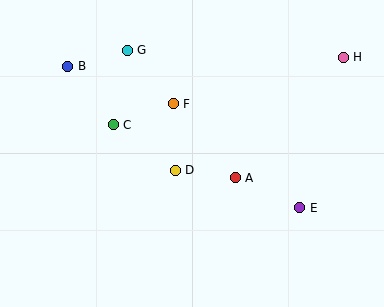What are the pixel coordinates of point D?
Point D is at (175, 170).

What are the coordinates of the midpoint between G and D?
The midpoint between G and D is at (151, 110).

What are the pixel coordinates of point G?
Point G is at (127, 50).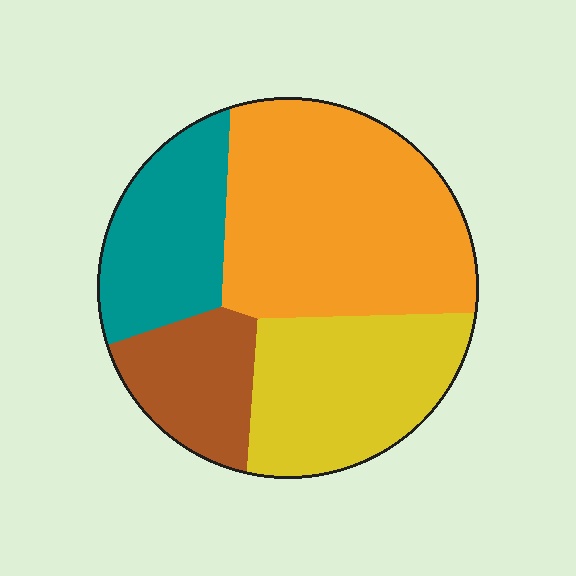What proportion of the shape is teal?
Teal takes up between a sixth and a third of the shape.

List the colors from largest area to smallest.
From largest to smallest: orange, yellow, teal, brown.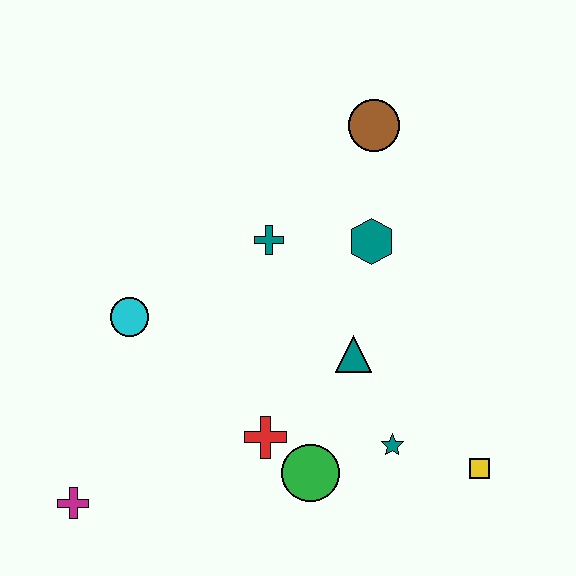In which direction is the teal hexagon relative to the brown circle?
The teal hexagon is below the brown circle.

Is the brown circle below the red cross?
No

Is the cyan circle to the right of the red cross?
No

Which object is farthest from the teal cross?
The magenta cross is farthest from the teal cross.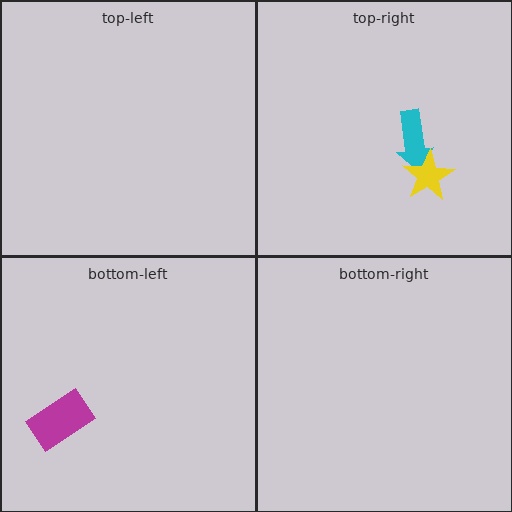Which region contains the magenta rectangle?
The bottom-left region.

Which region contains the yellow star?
The top-right region.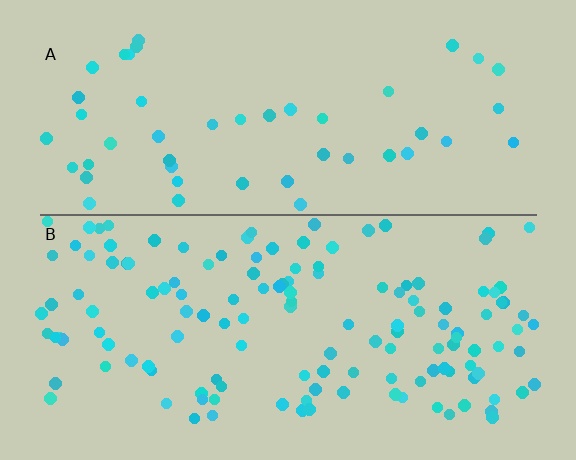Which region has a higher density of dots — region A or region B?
B (the bottom).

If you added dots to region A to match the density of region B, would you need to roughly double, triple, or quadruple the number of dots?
Approximately triple.